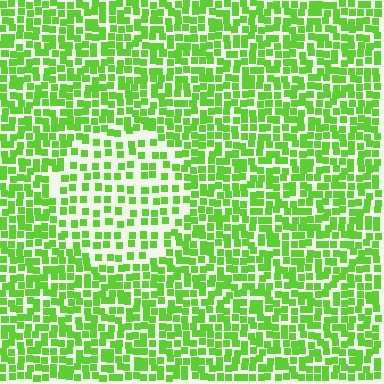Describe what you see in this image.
The image contains small lime elements arranged at two different densities. A circle-shaped region is visible where the elements are less densely packed than the surrounding area.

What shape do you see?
I see a circle.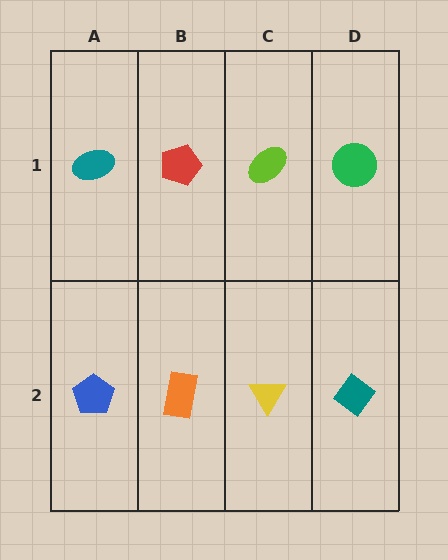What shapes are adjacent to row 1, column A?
A blue pentagon (row 2, column A), a red pentagon (row 1, column B).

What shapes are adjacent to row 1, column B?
An orange rectangle (row 2, column B), a teal ellipse (row 1, column A), a lime ellipse (row 1, column C).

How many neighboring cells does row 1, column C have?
3.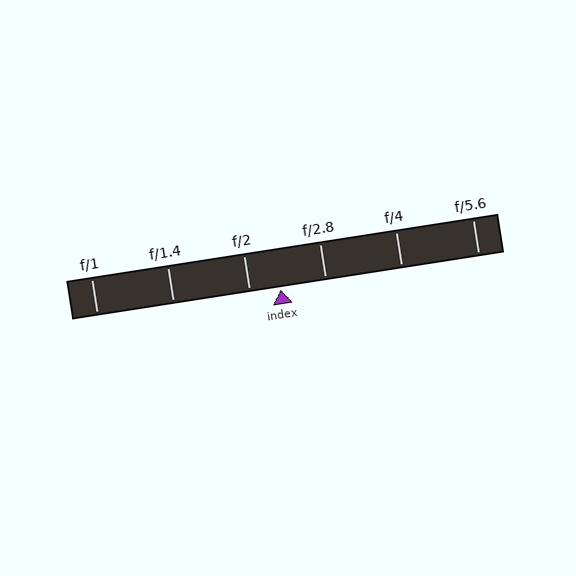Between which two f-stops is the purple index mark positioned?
The index mark is between f/2 and f/2.8.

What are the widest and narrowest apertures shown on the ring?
The widest aperture shown is f/1 and the narrowest is f/5.6.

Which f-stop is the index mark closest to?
The index mark is closest to f/2.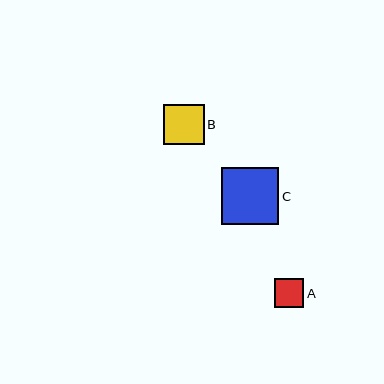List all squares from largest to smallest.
From largest to smallest: C, B, A.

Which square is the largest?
Square C is the largest with a size of approximately 57 pixels.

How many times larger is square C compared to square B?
Square C is approximately 1.4 times the size of square B.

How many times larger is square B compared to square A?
Square B is approximately 1.4 times the size of square A.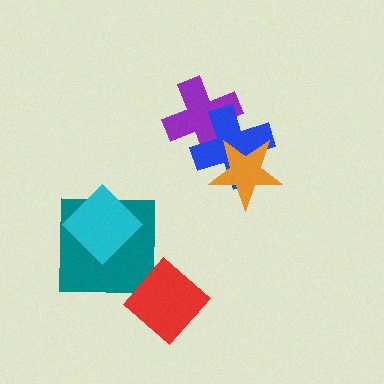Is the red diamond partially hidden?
No, no other shape covers it.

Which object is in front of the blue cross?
The orange star is in front of the blue cross.